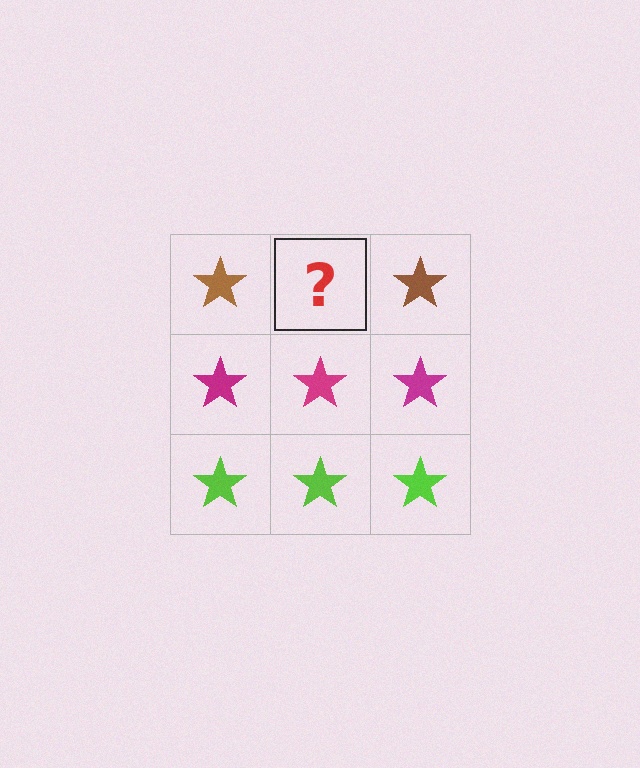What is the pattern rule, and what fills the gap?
The rule is that each row has a consistent color. The gap should be filled with a brown star.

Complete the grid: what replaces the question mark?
The question mark should be replaced with a brown star.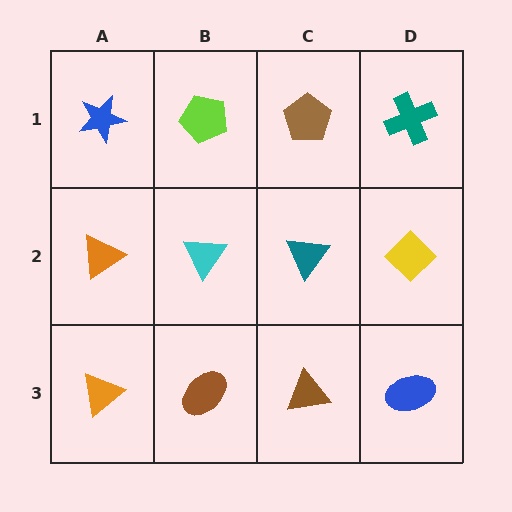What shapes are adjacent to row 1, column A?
An orange triangle (row 2, column A), a lime pentagon (row 1, column B).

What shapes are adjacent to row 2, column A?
A blue star (row 1, column A), an orange triangle (row 3, column A), a cyan triangle (row 2, column B).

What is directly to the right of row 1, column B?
A brown pentagon.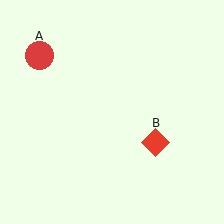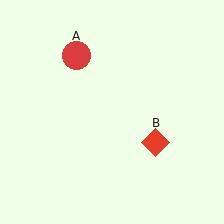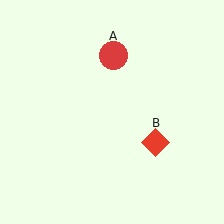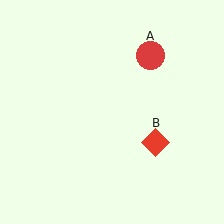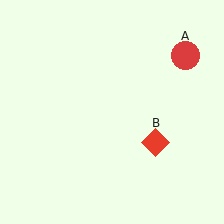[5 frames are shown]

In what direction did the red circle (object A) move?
The red circle (object A) moved right.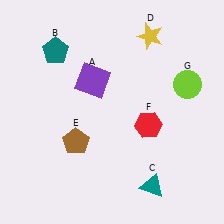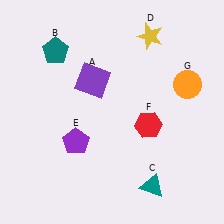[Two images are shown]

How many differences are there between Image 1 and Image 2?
There are 2 differences between the two images.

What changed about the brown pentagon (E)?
In Image 1, E is brown. In Image 2, it changed to purple.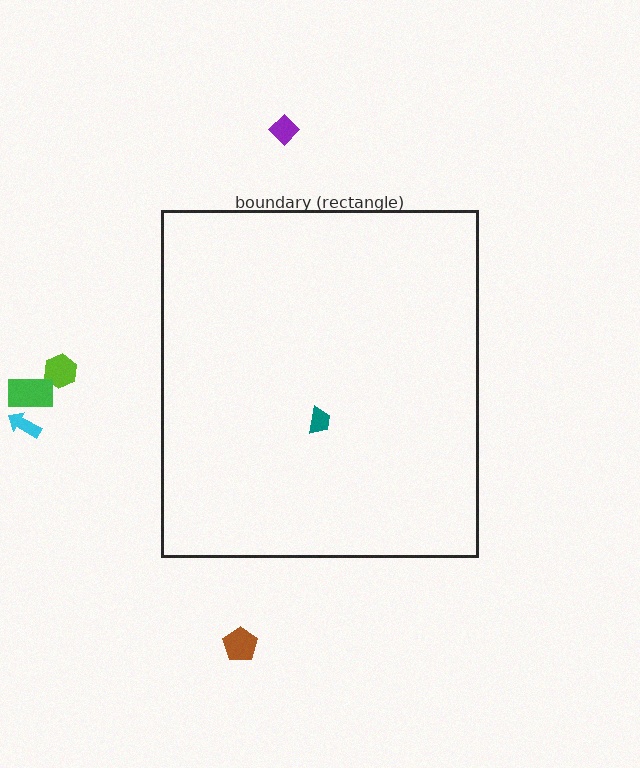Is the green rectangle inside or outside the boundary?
Outside.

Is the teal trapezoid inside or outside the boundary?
Inside.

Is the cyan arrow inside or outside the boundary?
Outside.